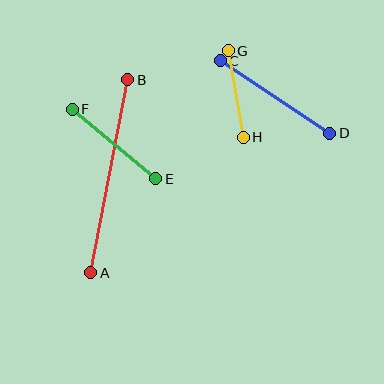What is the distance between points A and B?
The distance is approximately 197 pixels.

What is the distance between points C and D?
The distance is approximately 131 pixels.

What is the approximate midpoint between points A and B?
The midpoint is at approximately (109, 176) pixels.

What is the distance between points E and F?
The distance is approximately 109 pixels.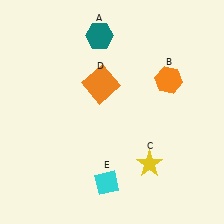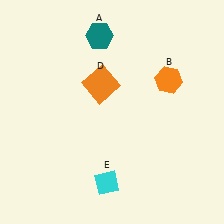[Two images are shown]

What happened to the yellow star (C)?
The yellow star (C) was removed in Image 2. It was in the bottom-right area of Image 1.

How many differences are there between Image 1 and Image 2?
There is 1 difference between the two images.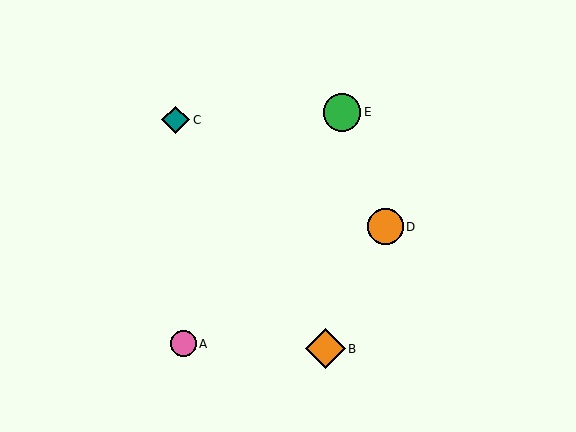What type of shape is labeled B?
Shape B is an orange diamond.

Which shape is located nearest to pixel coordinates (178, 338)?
The pink circle (labeled A) at (184, 344) is nearest to that location.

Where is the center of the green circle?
The center of the green circle is at (342, 112).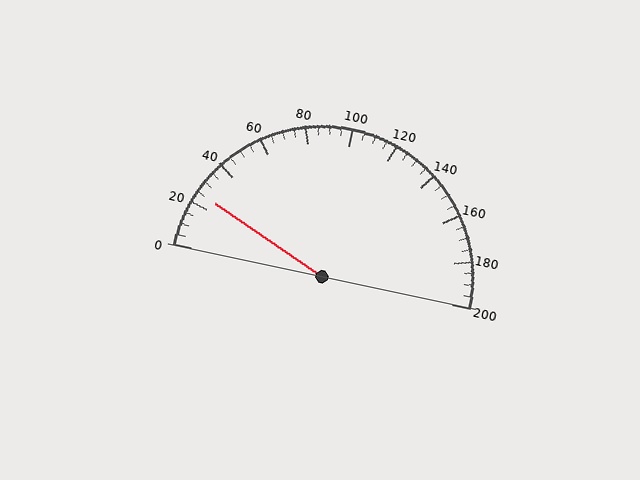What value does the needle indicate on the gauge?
The needle indicates approximately 25.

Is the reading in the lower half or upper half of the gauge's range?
The reading is in the lower half of the range (0 to 200).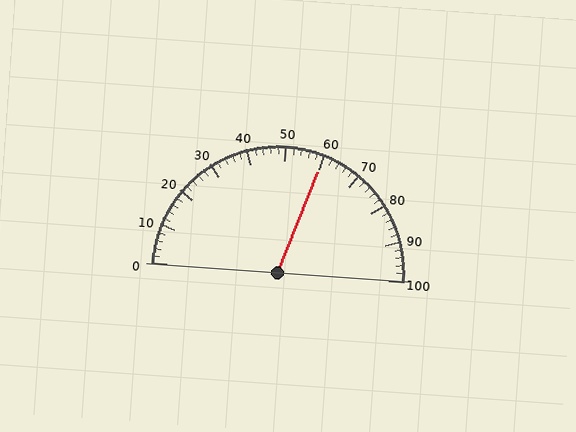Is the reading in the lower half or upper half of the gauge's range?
The reading is in the upper half of the range (0 to 100).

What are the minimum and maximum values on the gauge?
The gauge ranges from 0 to 100.